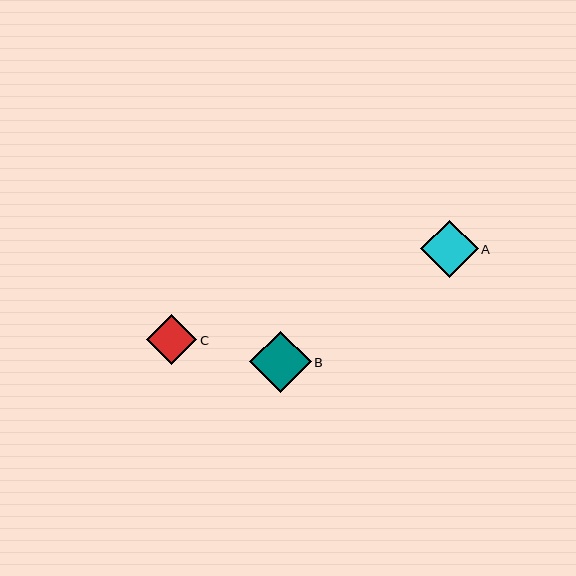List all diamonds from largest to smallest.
From largest to smallest: B, A, C.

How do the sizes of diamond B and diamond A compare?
Diamond B and diamond A are approximately the same size.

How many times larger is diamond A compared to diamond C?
Diamond A is approximately 1.2 times the size of diamond C.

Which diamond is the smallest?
Diamond C is the smallest with a size of approximately 50 pixels.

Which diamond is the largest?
Diamond B is the largest with a size of approximately 61 pixels.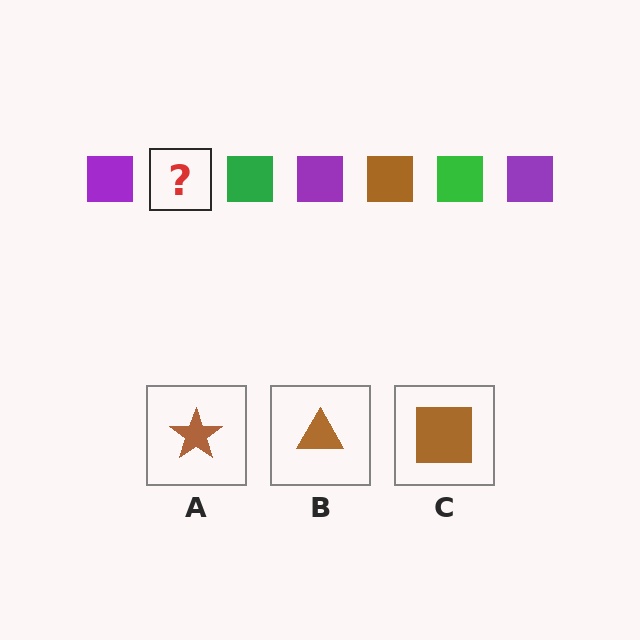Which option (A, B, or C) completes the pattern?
C.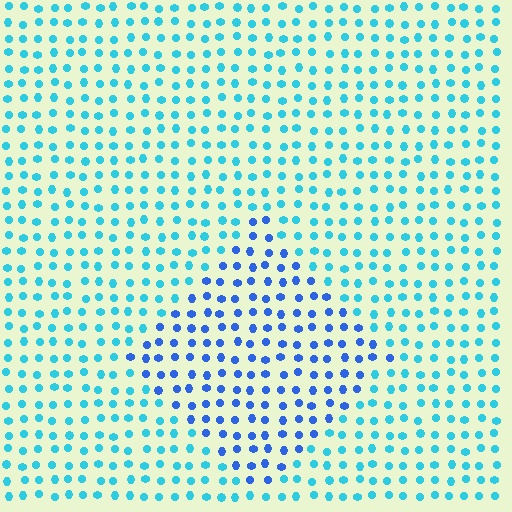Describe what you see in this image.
The image is filled with small cyan elements in a uniform arrangement. A diamond-shaped region is visible where the elements are tinted to a slightly different hue, forming a subtle color boundary.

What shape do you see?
I see a diamond.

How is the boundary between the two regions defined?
The boundary is defined purely by a slight shift in hue (about 35 degrees). Spacing, size, and orientation are identical on both sides.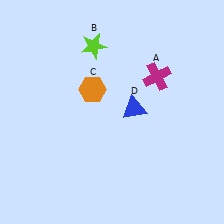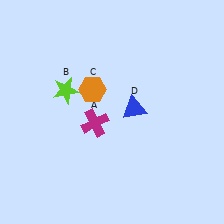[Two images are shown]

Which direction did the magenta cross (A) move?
The magenta cross (A) moved left.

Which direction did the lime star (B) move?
The lime star (B) moved down.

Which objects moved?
The objects that moved are: the magenta cross (A), the lime star (B).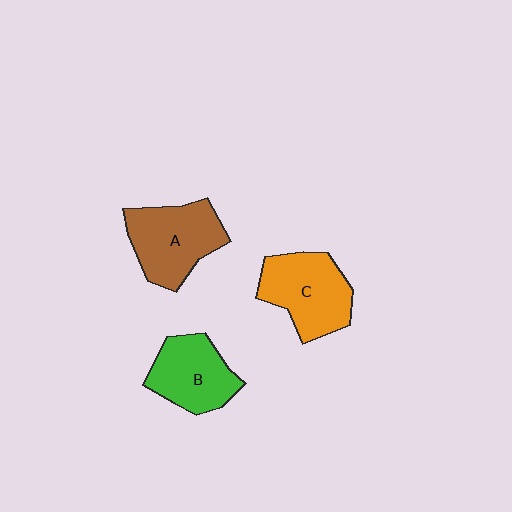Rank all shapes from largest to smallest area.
From largest to smallest: A (brown), C (orange), B (green).